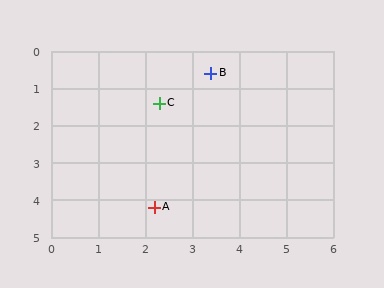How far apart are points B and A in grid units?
Points B and A are about 3.8 grid units apart.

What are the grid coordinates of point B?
Point B is at approximately (3.4, 0.6).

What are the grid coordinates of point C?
Point C is at approximately (2.3, 1.4).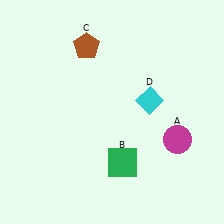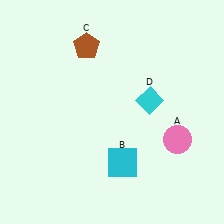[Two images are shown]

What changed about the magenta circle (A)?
In Image 1, A is magenta. In Image 2, it changed to pink.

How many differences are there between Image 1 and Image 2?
There are 2 differences between the two images.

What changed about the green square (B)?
In Image 1, B is green. In Image 2, it changed to cyan.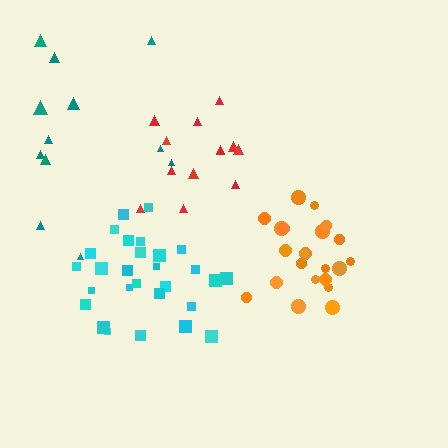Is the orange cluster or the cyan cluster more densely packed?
Orange.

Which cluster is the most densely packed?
Orange.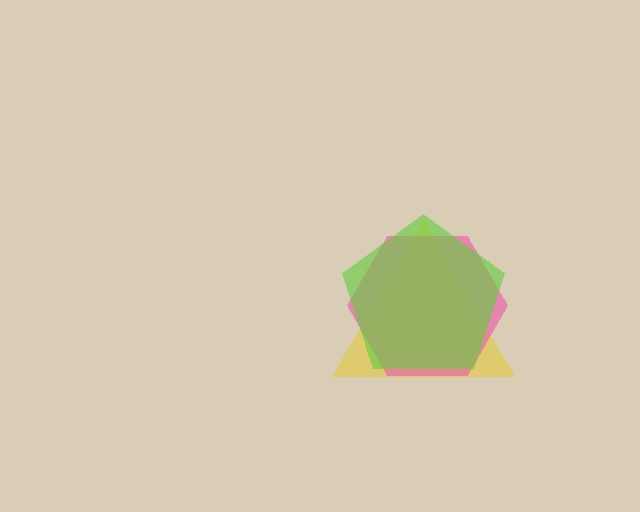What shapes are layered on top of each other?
The layered shapes are: a yellow triangle, a pink hexagon, a lime pentagon.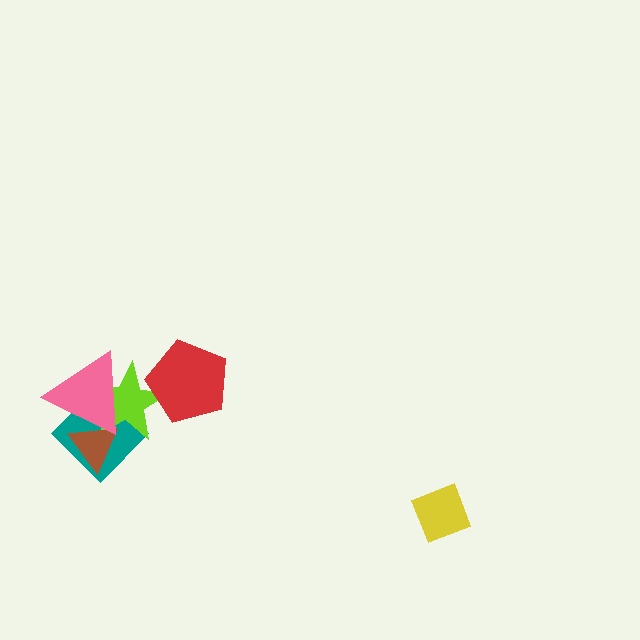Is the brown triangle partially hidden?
Yes, it is partially covered by another shape.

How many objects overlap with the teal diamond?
3 objects overlap with the teal diamond.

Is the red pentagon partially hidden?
No, no other shape covers it.